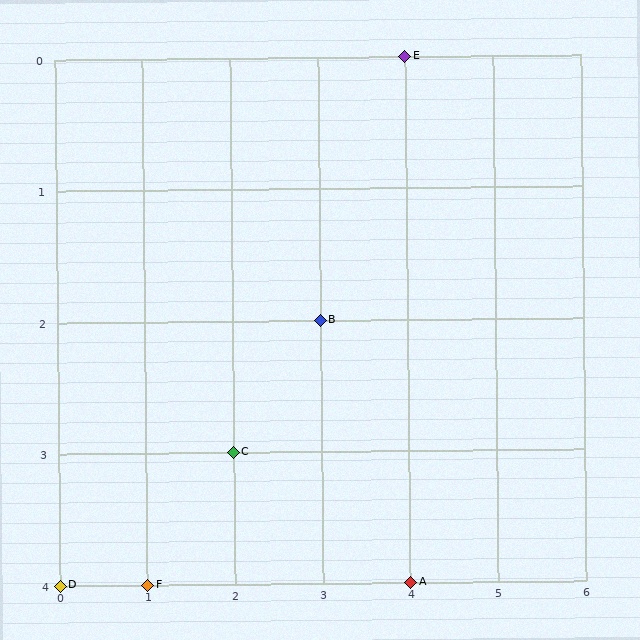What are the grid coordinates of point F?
Point F is at grid coordinates (1, 4).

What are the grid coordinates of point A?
Point A is at grid coordinates (4, 4).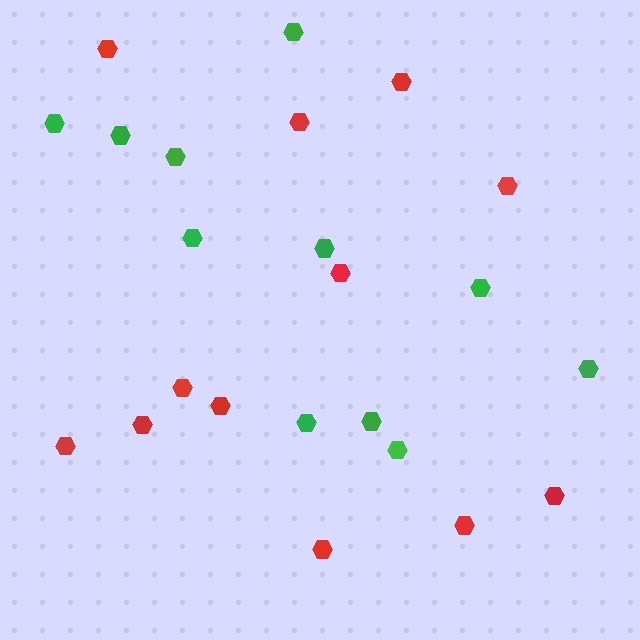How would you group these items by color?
There are 2 groups: one group of red hexagons (12) and one group of green hexagons (11).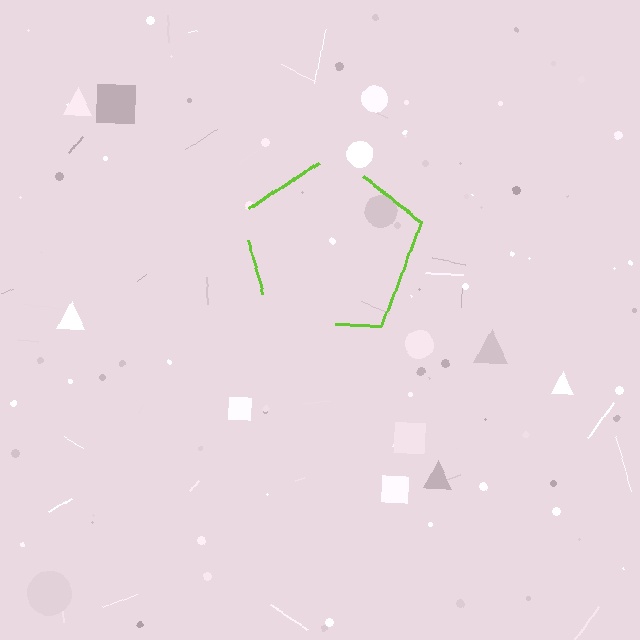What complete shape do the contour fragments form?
The contour fragments form a pentagon.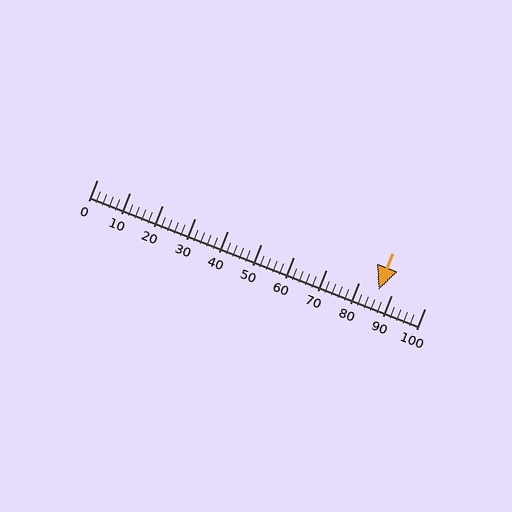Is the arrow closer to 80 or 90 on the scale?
The arrow is closer to 90.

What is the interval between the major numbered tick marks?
The major tick marks are spaced 10 units apart.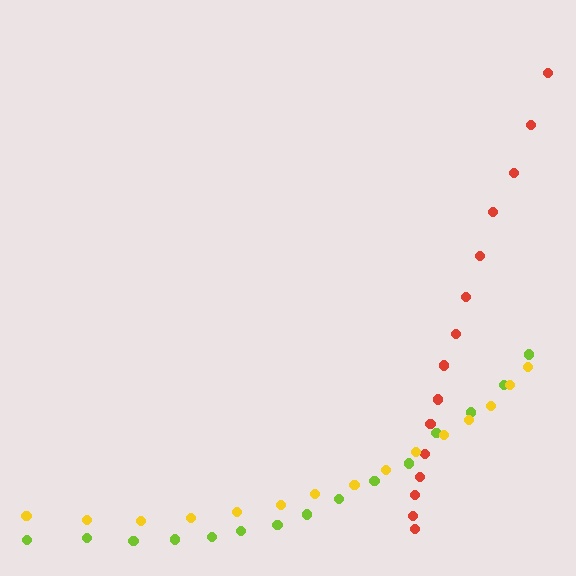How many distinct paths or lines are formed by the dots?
There are 3 distinct paths.